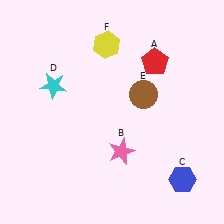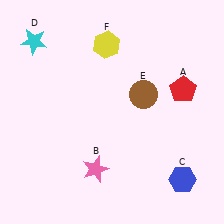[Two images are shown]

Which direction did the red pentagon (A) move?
The red pentagon (A) moved right.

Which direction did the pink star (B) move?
The pink star (B) moved left.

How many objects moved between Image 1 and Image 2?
3 objects moved between the two images.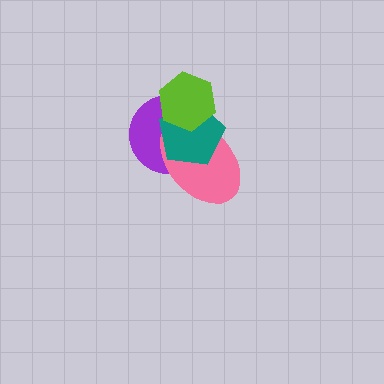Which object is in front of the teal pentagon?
The lime hexagon is in front of the teal pentagon.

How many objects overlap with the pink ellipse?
3 objects overlap with the pink ellipse.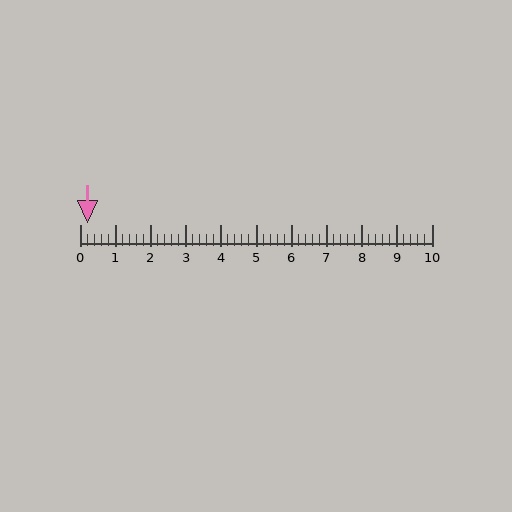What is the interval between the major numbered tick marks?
The major tick marks are spaced 1 units apart.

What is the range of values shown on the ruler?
The ruler shows values from 0 to 10.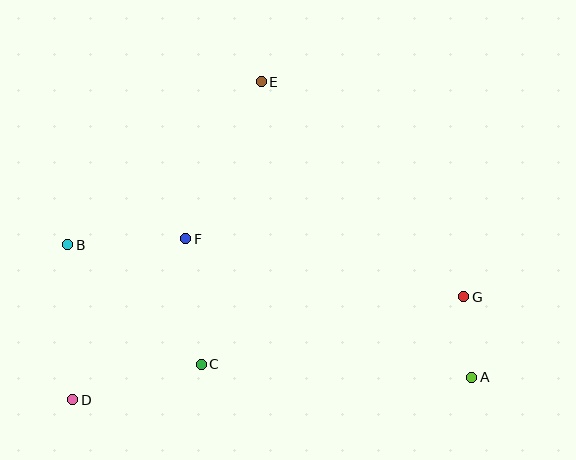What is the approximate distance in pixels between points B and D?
The distance between B and D is approximately 155 pixels.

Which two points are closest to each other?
Points A and G are closest to each other.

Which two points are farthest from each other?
Points A and B are farthest from each other.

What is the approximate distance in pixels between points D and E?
The distance between D and E is approximately 369 pixels.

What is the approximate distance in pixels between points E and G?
The distance between E and G is approximately 295 pixels.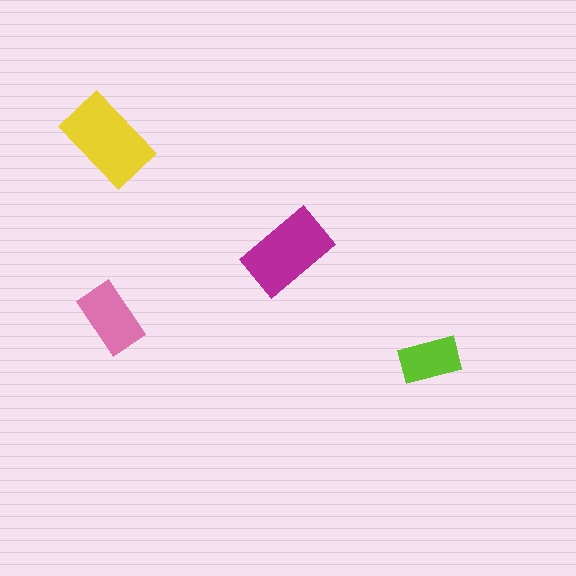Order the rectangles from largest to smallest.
the yellow one, the magenta one, the pink one, the lime one.